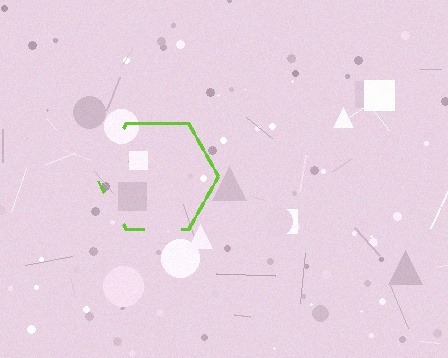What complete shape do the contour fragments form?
The contour fragments form a hexagon.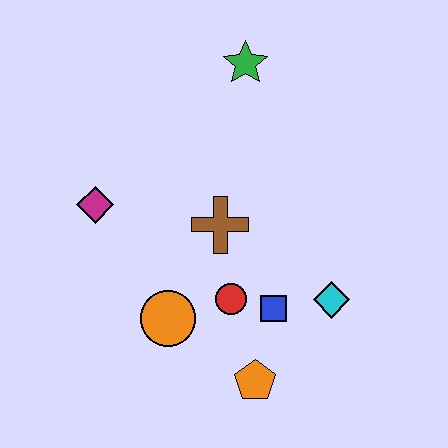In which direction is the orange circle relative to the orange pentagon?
The orange circle is to the left of the orange pentagon.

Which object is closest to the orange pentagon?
The blue square is closest to the orange pentagon.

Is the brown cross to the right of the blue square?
No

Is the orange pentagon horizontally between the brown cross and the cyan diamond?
Yes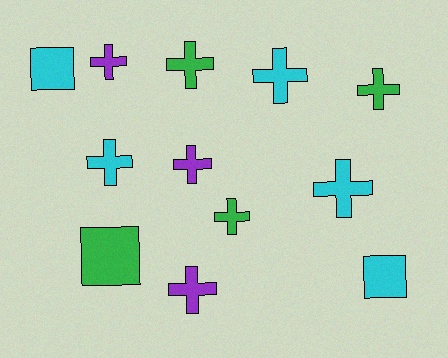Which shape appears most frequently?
Cross, with 9 objects.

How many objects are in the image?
There are 12 objects.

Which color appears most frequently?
Cyan, with 5 objects.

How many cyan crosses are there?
There are 3 cyan crosses.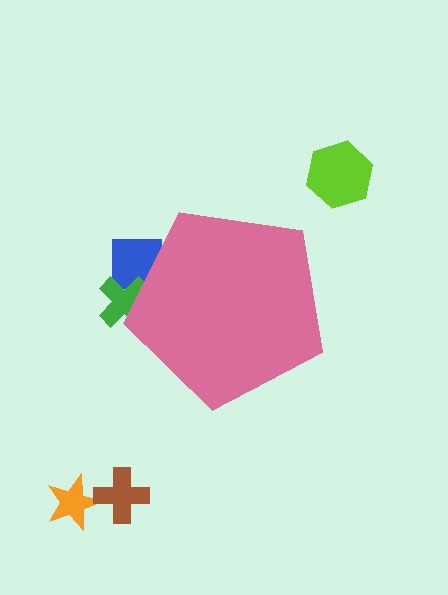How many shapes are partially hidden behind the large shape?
2 shapes are partially hidden.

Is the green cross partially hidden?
Yes, the green cross is partially hidden behind the pink pentagon.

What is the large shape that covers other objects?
A pink pentagon.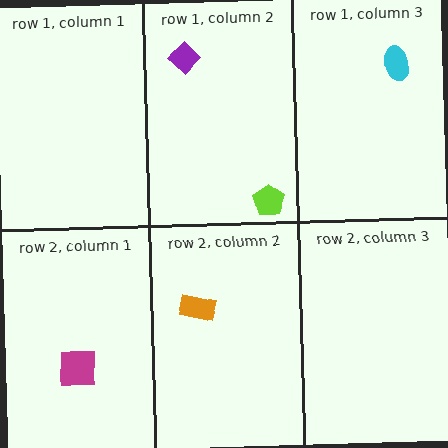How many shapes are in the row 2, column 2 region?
1.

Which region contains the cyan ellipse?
The row 1, column 3 region.